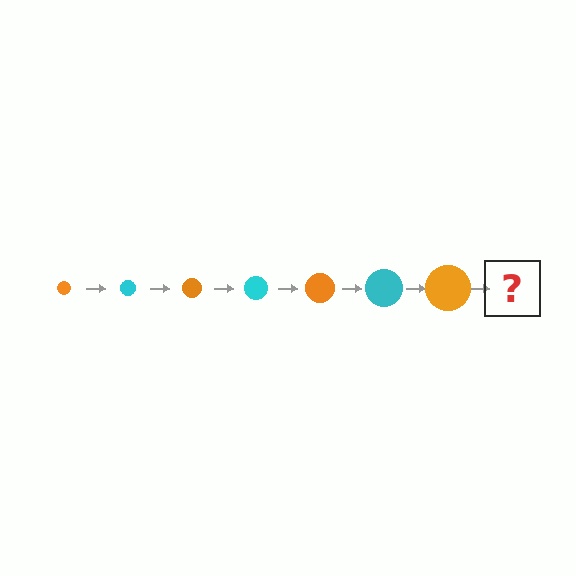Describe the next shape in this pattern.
It should be a cyan circle, larger than the previous one.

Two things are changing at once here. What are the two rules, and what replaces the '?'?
The two rules are that the circle grows larger each step and the color cycles through orange and cyan. The '?' should be a cyan circle, larger than the previous one.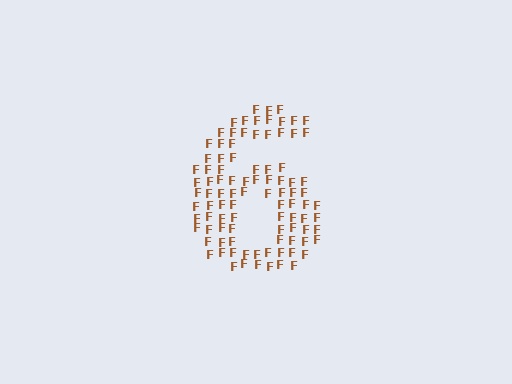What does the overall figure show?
The overall figure shows the digit 6.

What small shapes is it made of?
It is made of small letter F's.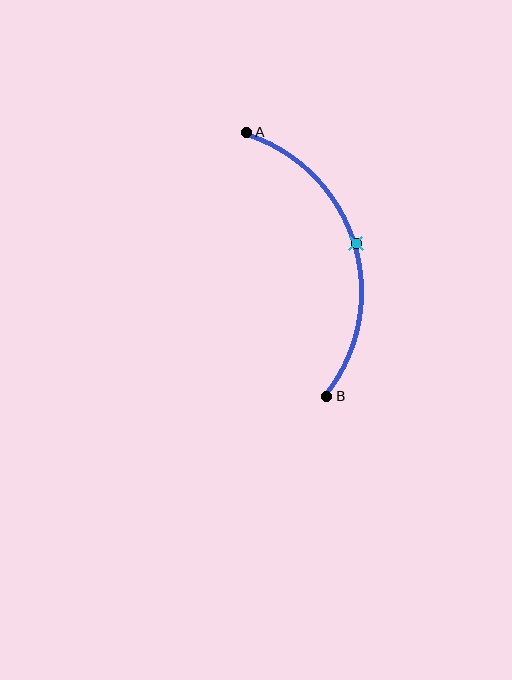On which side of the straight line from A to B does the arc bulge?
The arc bulges to the right of the straight line connecting A and B.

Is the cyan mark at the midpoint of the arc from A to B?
Yes. The cyan mark lies on the arc at equal arc-length from both A and B — it is the arc midpoint.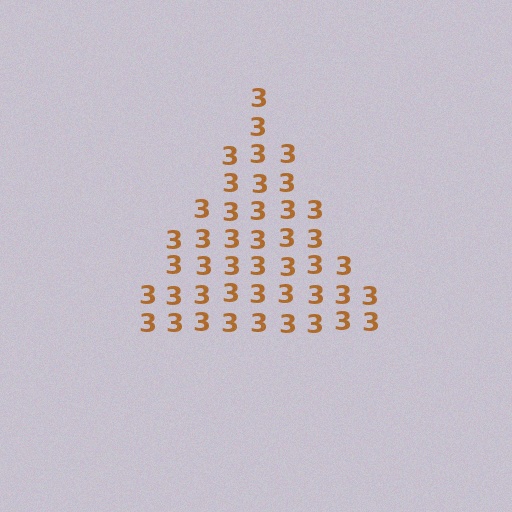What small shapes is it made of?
It is made of small digit 3's.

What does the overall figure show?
The overall figure shows a triangle.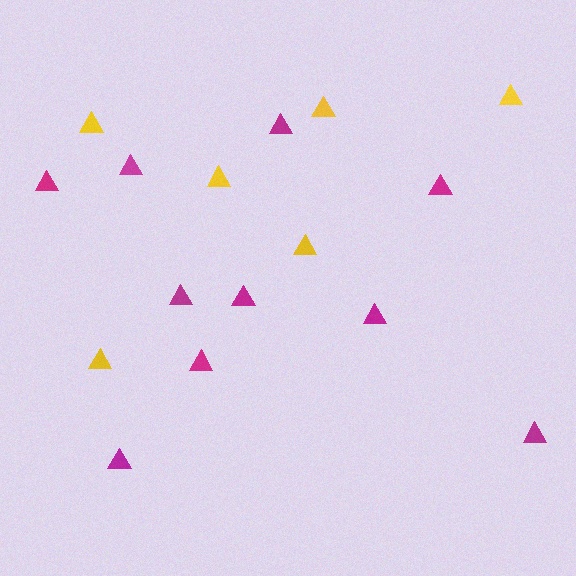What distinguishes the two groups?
There are 2 groups: one group of magenta triangles (10) and one group of yellow triangles (6).